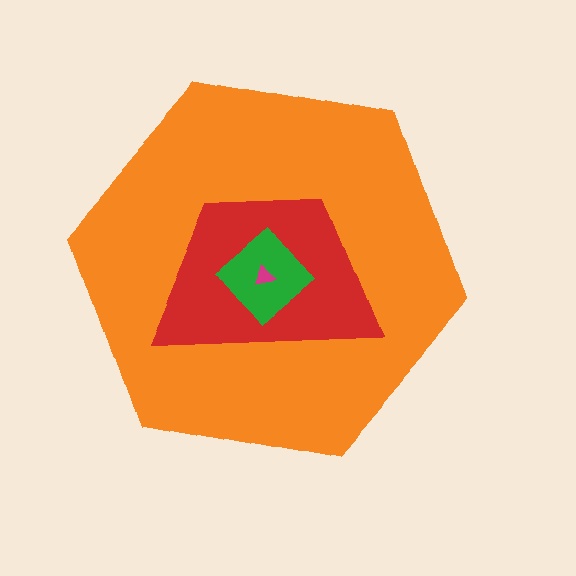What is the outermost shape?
The orange hexagon.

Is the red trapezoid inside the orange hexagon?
Yes.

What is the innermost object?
The magenta triangle.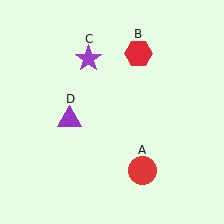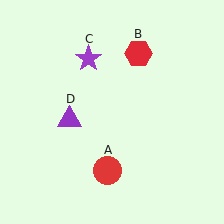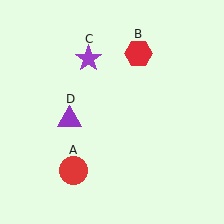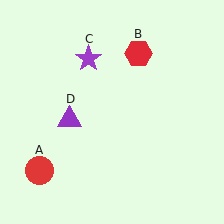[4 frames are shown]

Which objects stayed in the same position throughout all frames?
Red hexagon (object B) and purple star (object C) and purple triangle (object D) remained stationary.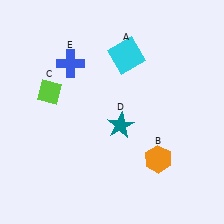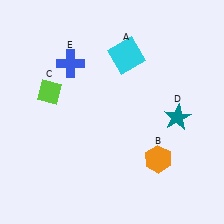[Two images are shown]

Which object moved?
The teal star (D) moved right.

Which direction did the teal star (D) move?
The teal star (D) moved right.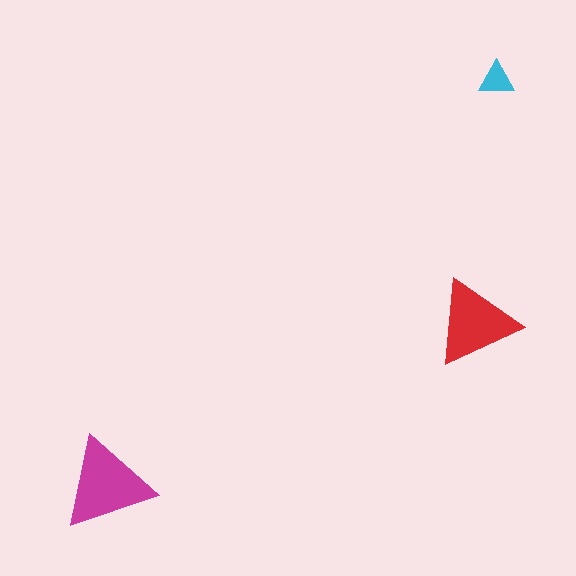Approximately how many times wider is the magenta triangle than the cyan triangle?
About 2.5 times wider.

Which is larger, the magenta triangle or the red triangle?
The magenta one.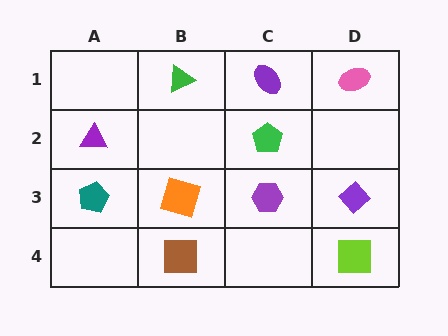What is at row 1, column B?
A green triangle.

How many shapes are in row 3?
4 shapes.